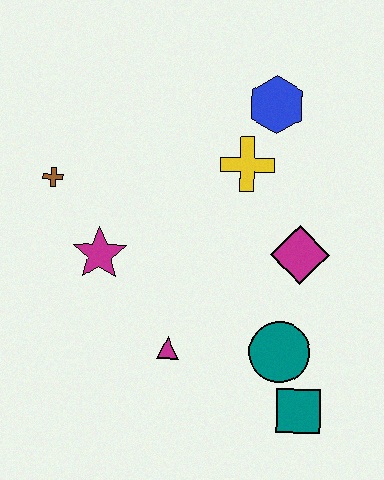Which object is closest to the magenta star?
The brown cross is closest to the magenta star.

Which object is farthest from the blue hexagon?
The teal square is farthest from the blue hexagon.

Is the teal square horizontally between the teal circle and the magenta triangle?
No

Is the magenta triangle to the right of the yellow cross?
No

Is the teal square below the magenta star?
Yes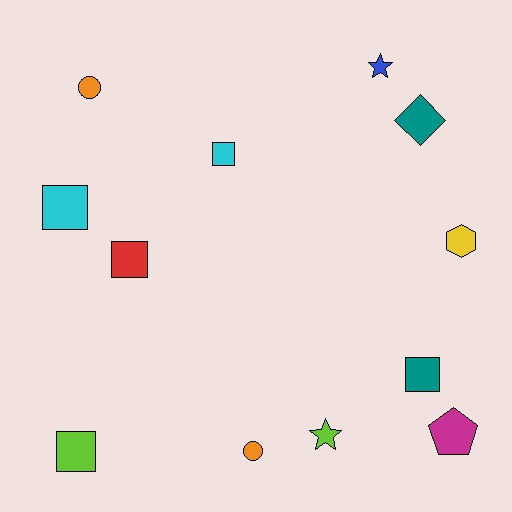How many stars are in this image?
There are 2 stars.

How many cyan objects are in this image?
There are 2 cyan objects.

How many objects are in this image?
There are 12 objects.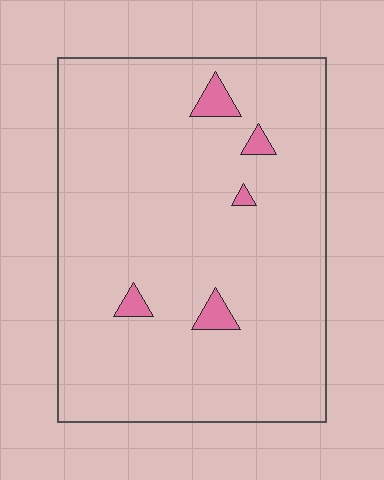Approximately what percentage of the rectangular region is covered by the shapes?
Approximately 5%.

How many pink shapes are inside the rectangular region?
5.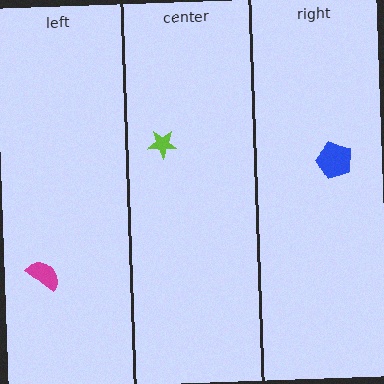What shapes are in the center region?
The lime star.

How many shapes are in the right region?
1.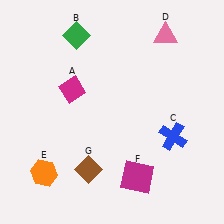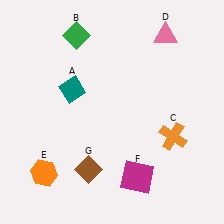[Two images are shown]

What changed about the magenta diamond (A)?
In Image 1, A is magenta. In Image 2, it changed to teal.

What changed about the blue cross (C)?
In Image 1, C is blue. In Image 2, it changed to orange.